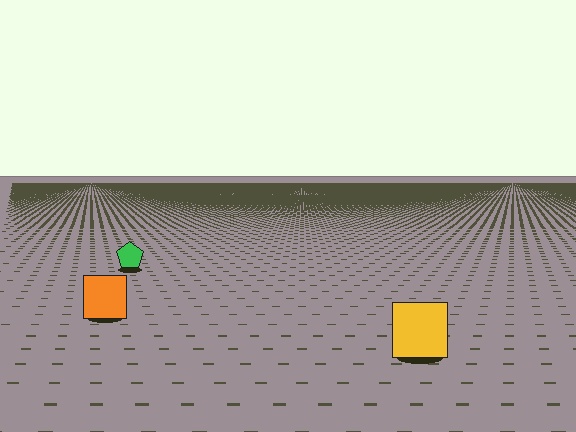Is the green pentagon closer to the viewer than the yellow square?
No. The yellow square is closer — you can tell from the texture gradient: the ground texture is coarser near it.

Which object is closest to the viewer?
The yellow square is closest. The texture marks near it are larger and more spread out.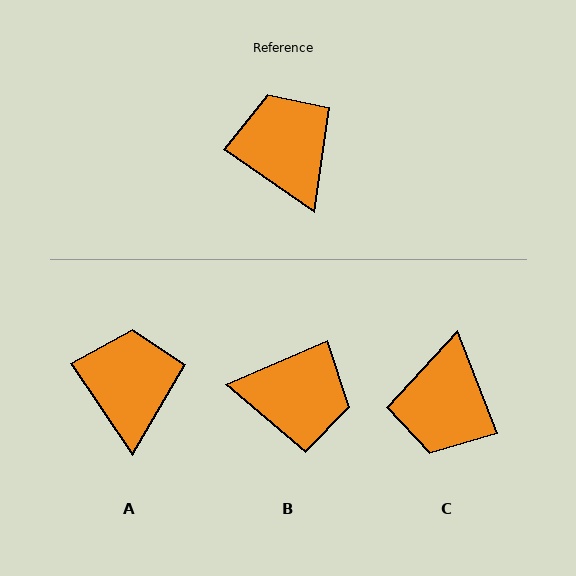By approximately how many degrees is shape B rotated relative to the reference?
Approximately 123 degrees clockwise.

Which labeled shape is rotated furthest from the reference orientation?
C, about 145 degrees away.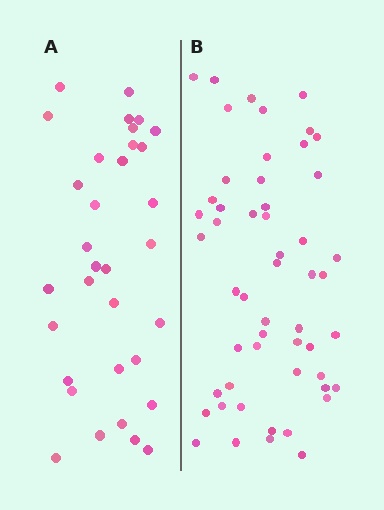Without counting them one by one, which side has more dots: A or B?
Region B (the right region) has more dots.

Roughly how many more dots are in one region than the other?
Region B has approximately 20 more dots than region A.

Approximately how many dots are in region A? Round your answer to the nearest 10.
About 30 dots. (The exact count is 33, which rounds to 30.)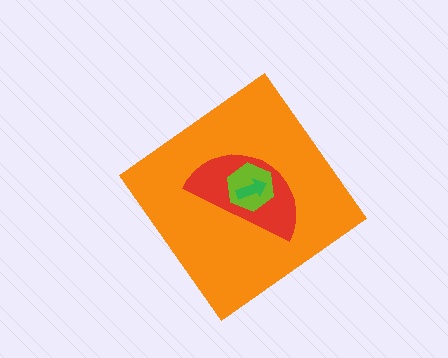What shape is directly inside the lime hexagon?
The green arrow.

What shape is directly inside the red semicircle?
The lime hexagon.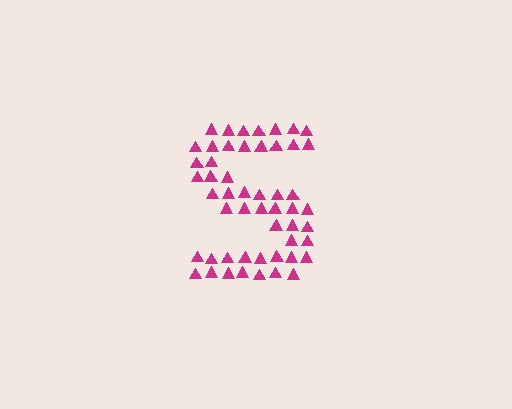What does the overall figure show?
The overall figure shows the letter S.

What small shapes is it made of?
It is made of small triangles.